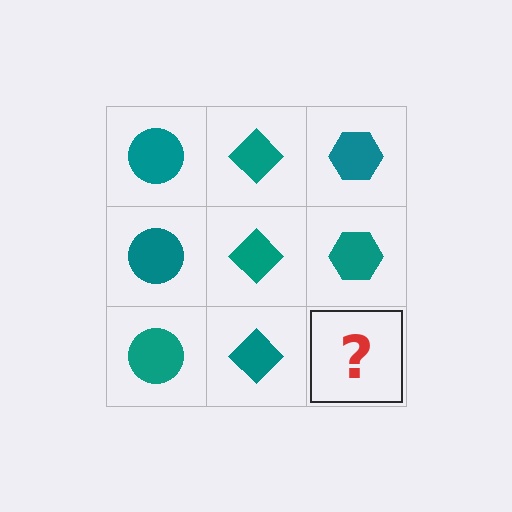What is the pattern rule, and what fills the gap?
The rule is that each column has a consistent shape. The gap should be filled with a teal hexagon.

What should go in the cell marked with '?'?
The missing cell should contain a teal hexagon.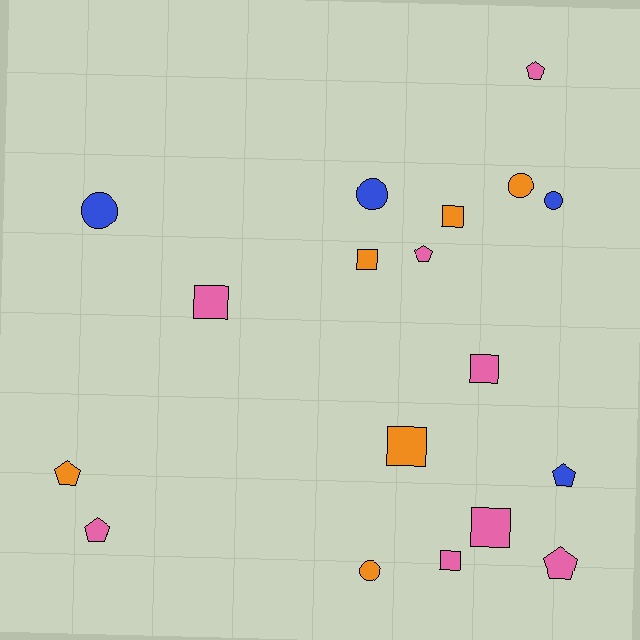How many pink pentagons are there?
There are 4 pink pentagons.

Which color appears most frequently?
Pink, with 8 objects.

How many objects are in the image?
There are 18 objects.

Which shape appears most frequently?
Square, with 7 objects.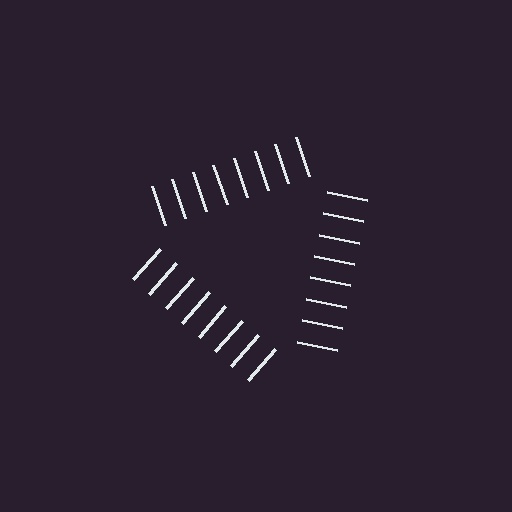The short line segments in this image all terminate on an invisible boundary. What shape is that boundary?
An illusory triangle — the line segments terminate on its edges but no continuous stroke is drawn.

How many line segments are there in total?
24 — 8 along each of the 3 edges.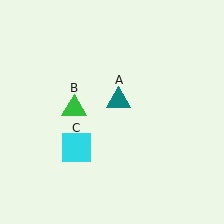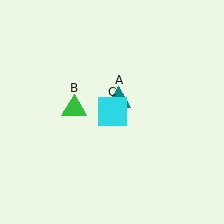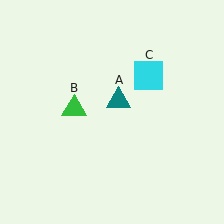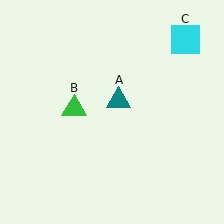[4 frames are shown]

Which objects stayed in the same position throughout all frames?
Teal triangle (object A) and green triangle (object B) remained stationary.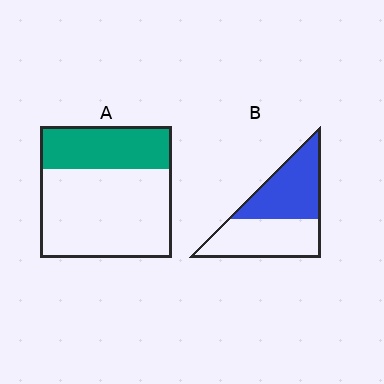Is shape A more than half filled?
No.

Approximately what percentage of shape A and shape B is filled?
A is approximately 35% and B is approximately 50%.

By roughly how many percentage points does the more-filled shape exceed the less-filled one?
By roughly 15 percentage points (B over A).